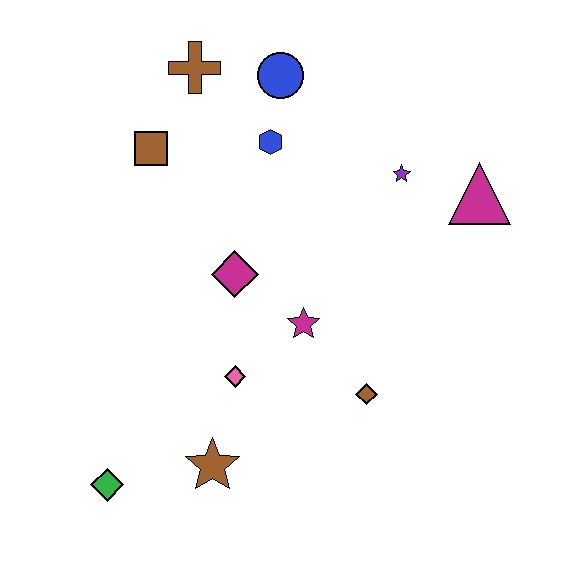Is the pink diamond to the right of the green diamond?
Yes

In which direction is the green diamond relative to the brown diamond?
The green diamond is to the left of the brown diamond.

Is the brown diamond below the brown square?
Yes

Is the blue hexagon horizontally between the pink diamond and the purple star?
Yes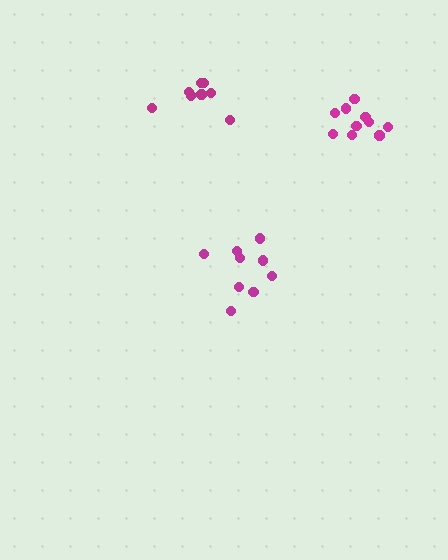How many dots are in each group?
Group 1: 10 dots, Group 2: 9 dots, Group 3: 8 dots (27 total).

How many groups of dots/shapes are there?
There are 3 groups.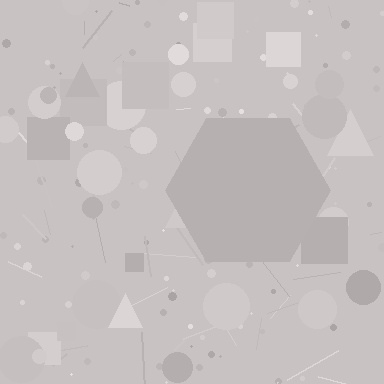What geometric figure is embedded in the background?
A hexagon is embedded in the background.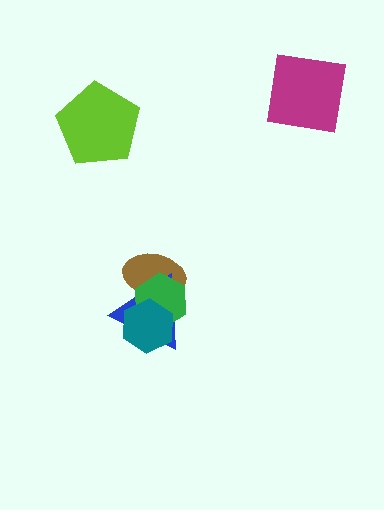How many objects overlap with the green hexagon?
3 objects overlap with the green hexagon.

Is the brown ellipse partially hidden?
Yes, it is partially covered by another shape.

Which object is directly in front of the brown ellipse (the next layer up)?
The blue triangle is directly in front of the brown ellipse.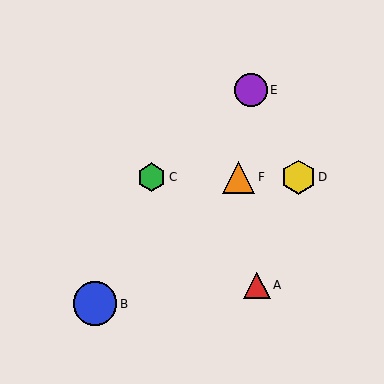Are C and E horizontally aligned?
No, C is at y≈177 and E is at y≈90.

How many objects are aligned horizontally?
3 objects (C, D, F) are aligned horizontally.